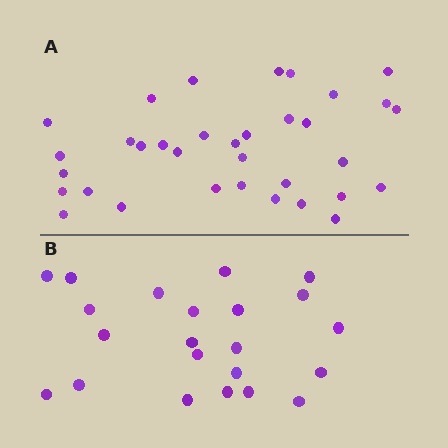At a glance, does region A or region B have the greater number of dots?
Region A (the top region) has more dots.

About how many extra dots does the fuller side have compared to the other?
Region A has roughly 12 or so more dots than region B.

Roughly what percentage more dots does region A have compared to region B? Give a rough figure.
About 55% more.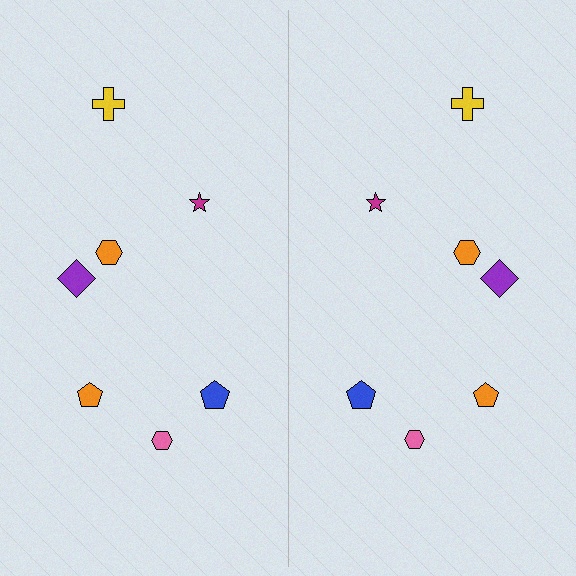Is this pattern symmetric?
Yes, this pattern has bilateral (reflection) symmetry.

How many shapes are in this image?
There are 14 shapes in this image.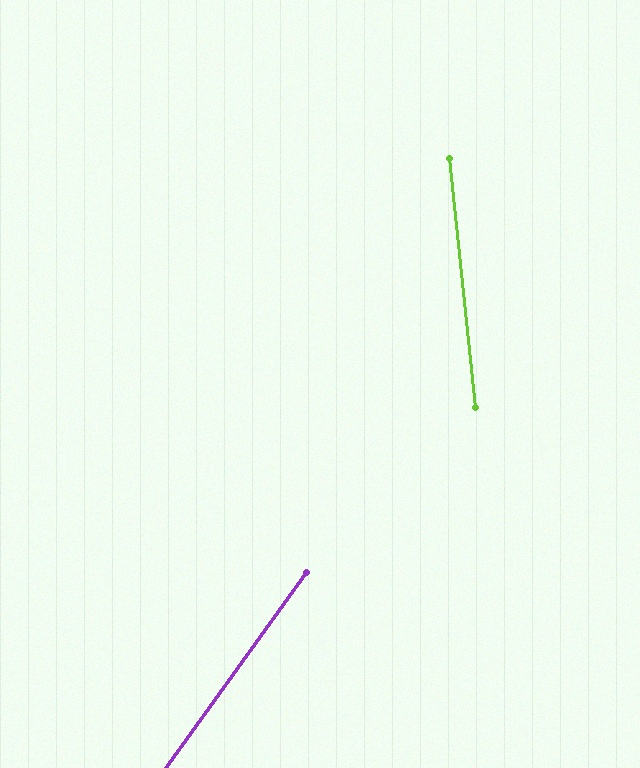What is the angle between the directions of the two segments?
Approximately 42 degrees.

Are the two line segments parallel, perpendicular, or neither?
Neither parallel nor perpendicular — they differ by about 42°.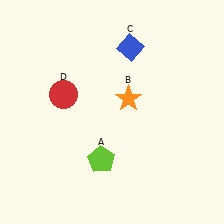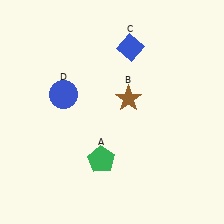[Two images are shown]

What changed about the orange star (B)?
In Image 1, B is orange. In Image 2, it changed to brown.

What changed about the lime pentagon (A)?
In Image 1, A is lime. In Image 2, it changed to green.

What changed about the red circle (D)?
In Image 1, D is red. In Image 2, it changed to blue.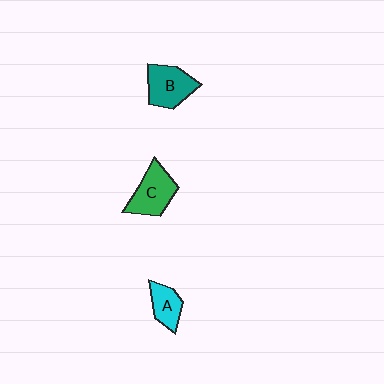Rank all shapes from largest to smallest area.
From largest to smallest: C (green), B (teal), A (cyan).